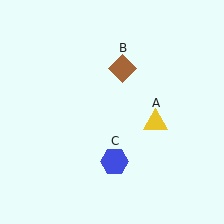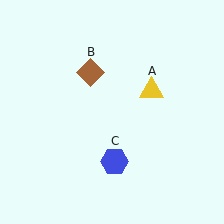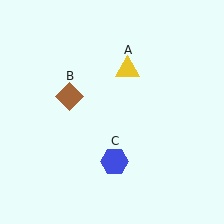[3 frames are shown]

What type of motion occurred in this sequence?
The yellow triangle (object A), brown diamond (object B) rotated counterclockwise around the center of the scene.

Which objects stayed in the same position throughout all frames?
Blue hexagon (object C) remained stationary.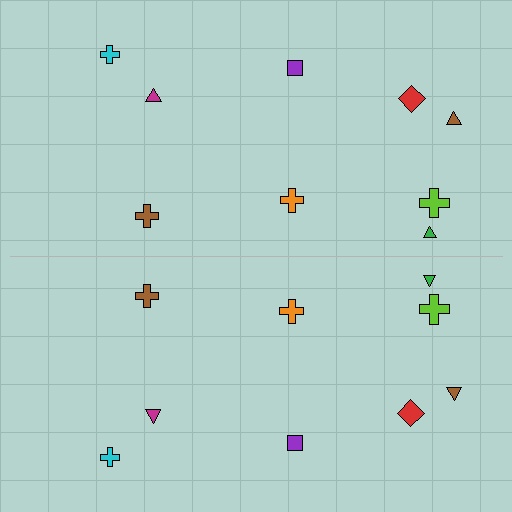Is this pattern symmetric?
Yes, this pattern has bilateral (reflection) symmetry.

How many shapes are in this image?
There are 18 shapes in this image.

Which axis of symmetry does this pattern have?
The pattern has a horizontal axis of symmetry running through the center of the image.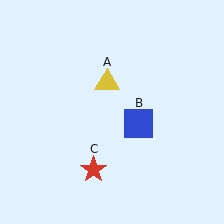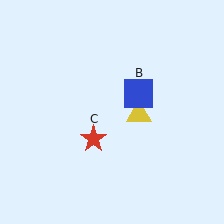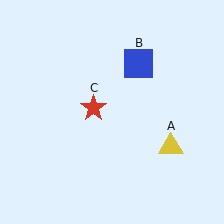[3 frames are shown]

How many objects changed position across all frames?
3 objects changed position: yellow triangle (object A), blue square (object B), red star (object C).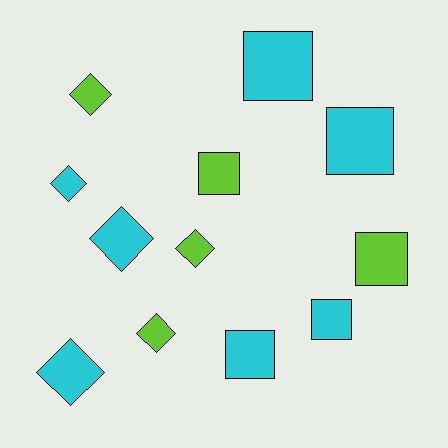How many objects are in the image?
There are 12 objects.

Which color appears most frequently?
Cyan, with 7 objects.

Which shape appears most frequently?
Diamond, with 6 objects.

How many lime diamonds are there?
There are 3 lime diamonds.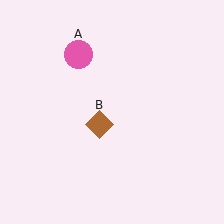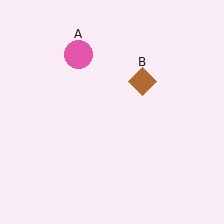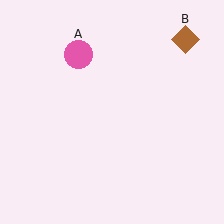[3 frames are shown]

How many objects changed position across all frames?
1 object changed position: brown diamond (object B).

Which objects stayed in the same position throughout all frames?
Pink circle (object A) remained stationary.